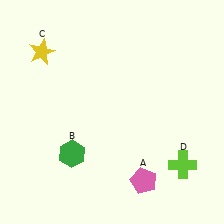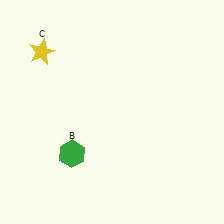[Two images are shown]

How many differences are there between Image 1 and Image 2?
There are 2 differences between the two images.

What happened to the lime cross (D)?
The lime cross (D) was removed in Image 2. It was in the bottom-right area of Image 1.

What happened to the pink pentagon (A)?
The pink pentagon (A) was removed in Image 2. It was in the bottom-right area of Image 1.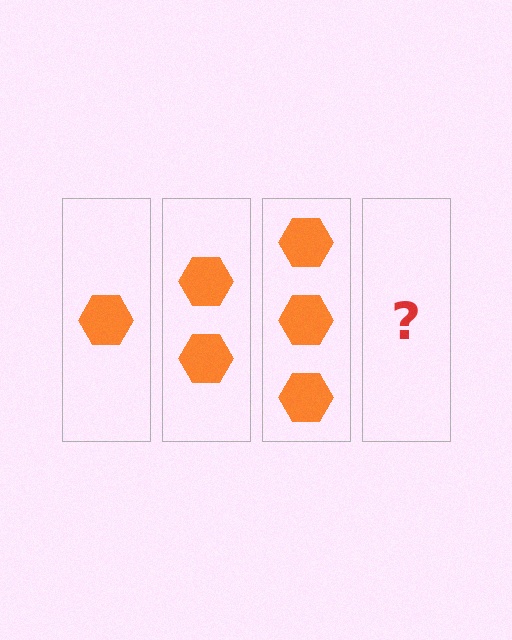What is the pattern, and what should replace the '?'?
The pattern is that each step adds one more hexagon. The '?' should be 4 hexagons.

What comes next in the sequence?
The next element should be 4 hexagons.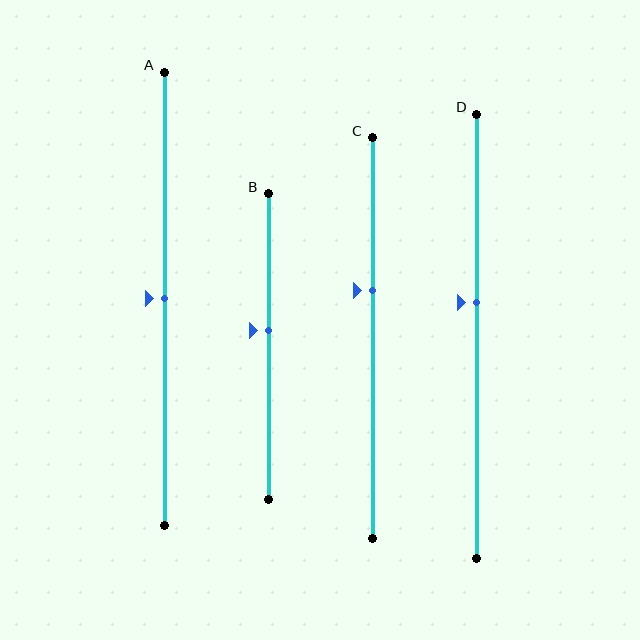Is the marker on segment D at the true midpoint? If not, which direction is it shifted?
No, the marker on segment D is shifted upward by about 8% of the segment length.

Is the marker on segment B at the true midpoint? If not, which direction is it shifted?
No, the marker on segment B is shifted upward by about 5% of the segment length.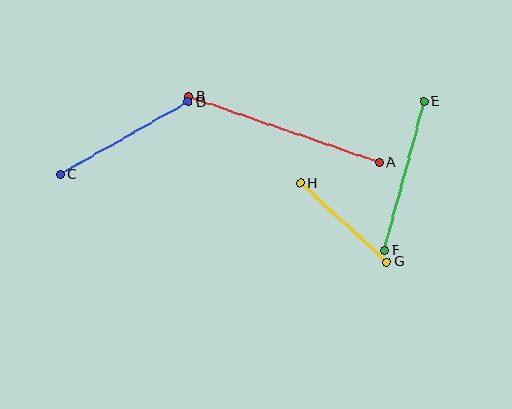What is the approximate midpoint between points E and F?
The midpoint is at approximately (404, 176) pixels.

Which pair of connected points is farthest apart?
Points A and B are farthest apart.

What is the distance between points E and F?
The distance is approximately 154 pixels.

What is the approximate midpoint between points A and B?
The midpoint is at approximately (284, 130) pixels.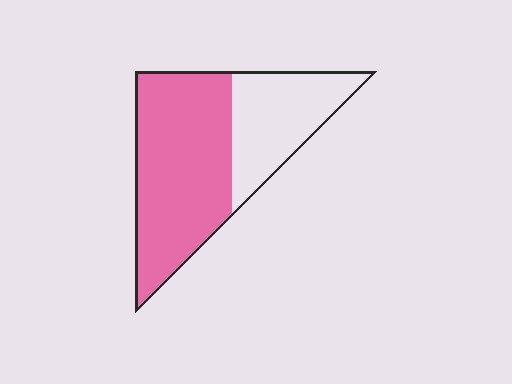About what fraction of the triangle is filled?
About five eighths (5/8).